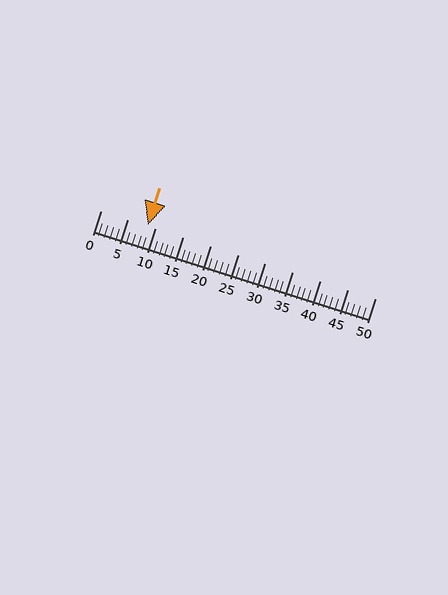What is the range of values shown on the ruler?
The ruler shows values from 0 to 50.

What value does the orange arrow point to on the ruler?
The orange arrow points to approximately 9.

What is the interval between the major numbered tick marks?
The major tick marks are spaced 5 units apart.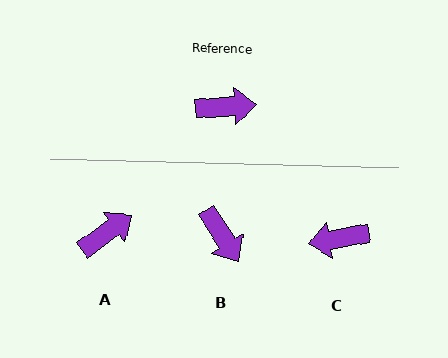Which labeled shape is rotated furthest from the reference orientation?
C, about 174 degrees away.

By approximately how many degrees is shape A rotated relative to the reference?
Approximately 32 degrees counter-clockwise.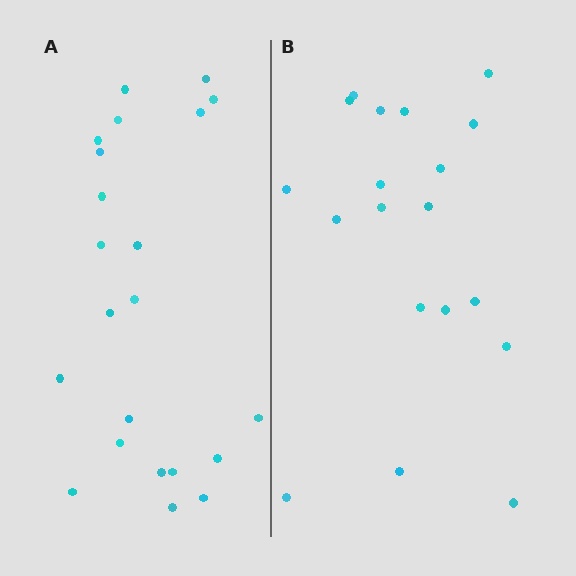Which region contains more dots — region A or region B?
Region A (the left region) has more dots.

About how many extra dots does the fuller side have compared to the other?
Region A has just a few more — roughly 2 or 3 more dots than region B.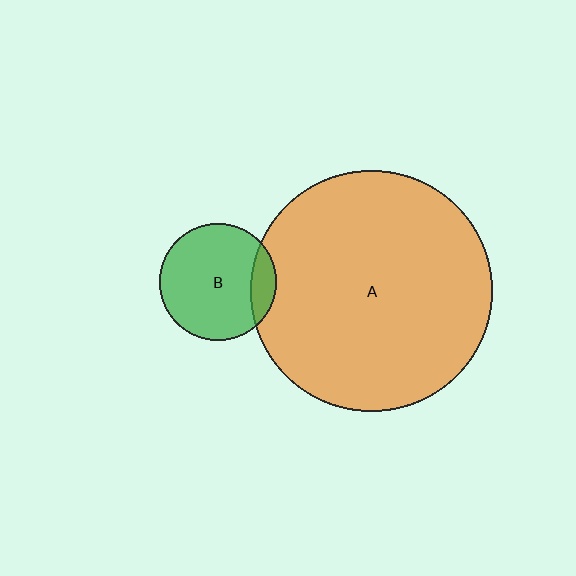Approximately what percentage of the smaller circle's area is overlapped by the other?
Approximately 15%.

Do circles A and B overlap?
Yes.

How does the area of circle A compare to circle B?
Approximately 4.2 times.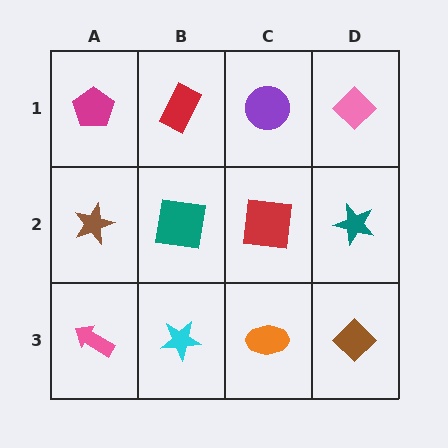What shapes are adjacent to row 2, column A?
A magenta pentagon (row 1, column A), a pink arrow (row 3, column A), a teal square (row 2, column B).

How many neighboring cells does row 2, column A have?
3.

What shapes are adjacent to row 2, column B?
A red rectangle (row 1, column B), a cyan star (row 3, column B), a brown star (row 2, column A), a red square (row 2, column C).